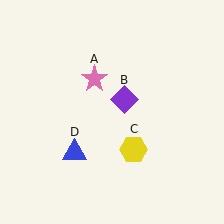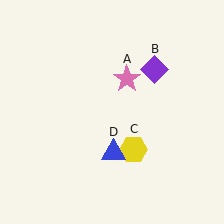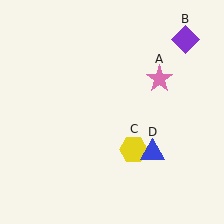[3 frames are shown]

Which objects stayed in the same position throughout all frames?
Yellow hexagon (object C) remained stationary.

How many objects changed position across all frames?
3 objects changed position: pink star (object A), purple diamond (object B), blue triangle (object D).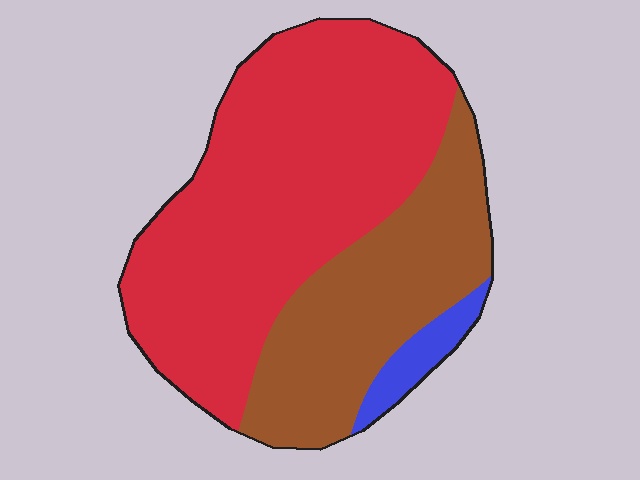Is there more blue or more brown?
Brown.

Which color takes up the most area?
Red, at roughly 60%.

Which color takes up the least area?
Blue, at roughly 5%.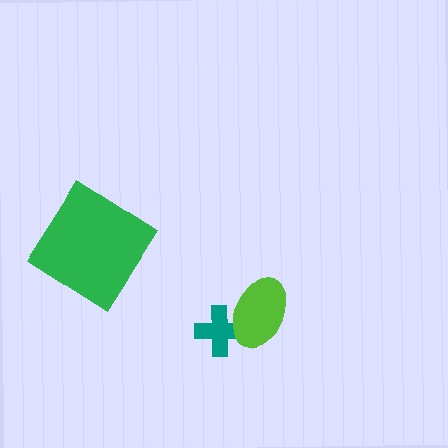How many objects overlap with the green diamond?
0 objects overlap with the green diamond.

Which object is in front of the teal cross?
The lime ellipse is in front of the teal cross.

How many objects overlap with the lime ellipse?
1 object overlaps with the lime ellipse.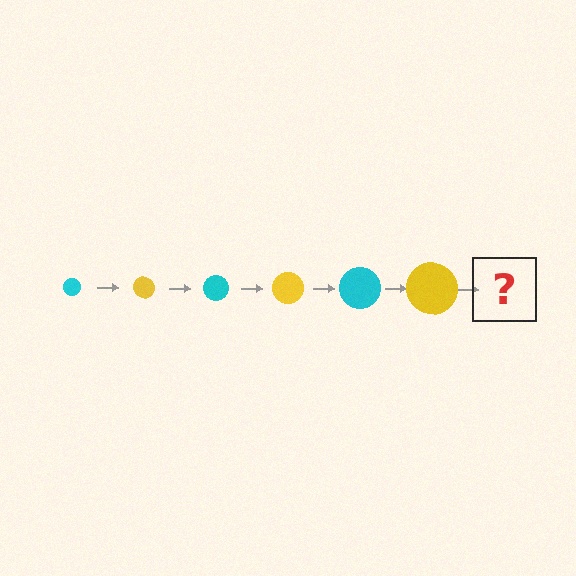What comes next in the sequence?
The next element should be a cyan circle, larger than the previous one.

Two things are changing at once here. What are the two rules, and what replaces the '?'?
The two rules are that the circle grows larger each step and the color cycles through cyan and yellow. The '?' should be a cyan circle, larger than the previous one.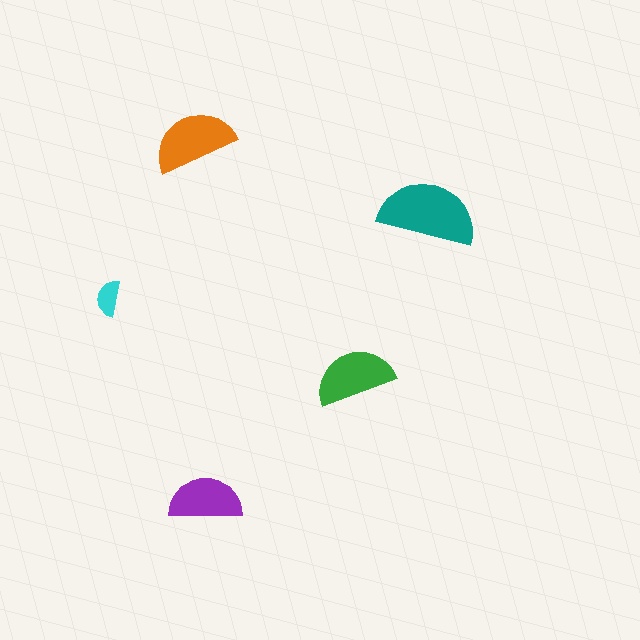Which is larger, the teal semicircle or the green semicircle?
The teal one.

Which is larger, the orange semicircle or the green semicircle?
The orange one.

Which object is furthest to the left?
The cyan semicircle is leftmost.